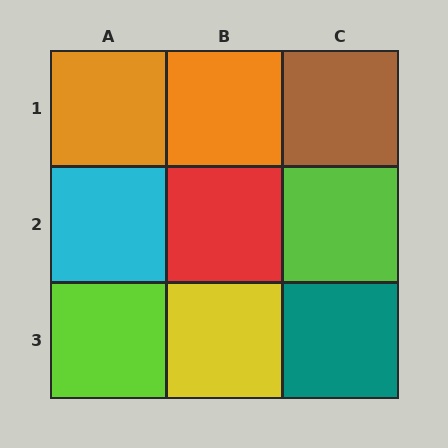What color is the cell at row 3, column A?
Lime.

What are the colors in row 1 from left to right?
Orange, orange, brown.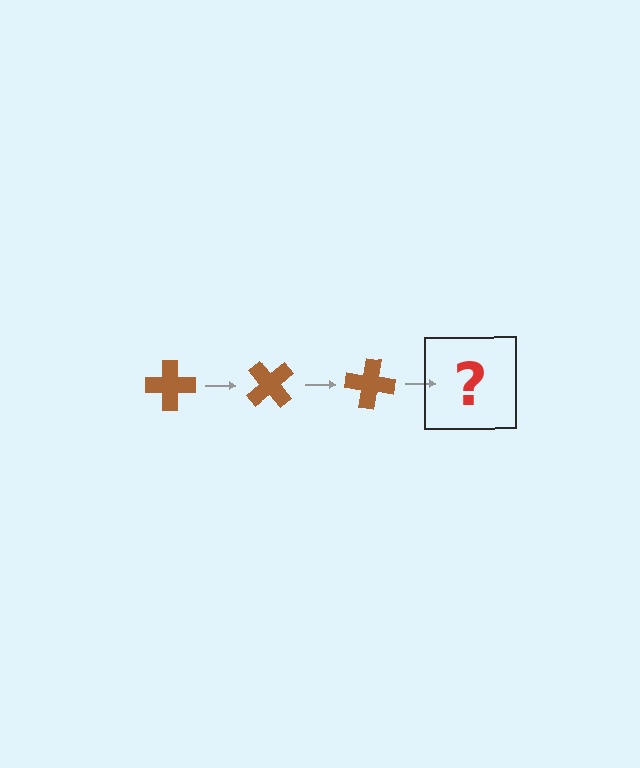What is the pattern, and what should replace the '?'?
The pattern is that the cross rotates 50 degrees each step. The '?' should be a brown cross rotated 150 degrees.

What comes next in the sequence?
The next element should be a brown cross rotated 150 degrees.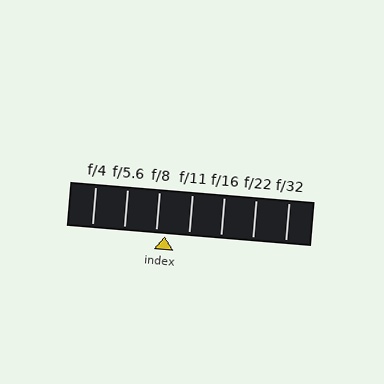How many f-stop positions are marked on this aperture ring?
There are 7 f-stop positions marked.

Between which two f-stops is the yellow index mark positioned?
The index mark is between f/8 and f/11.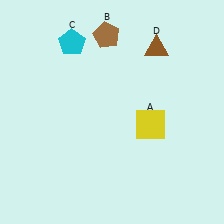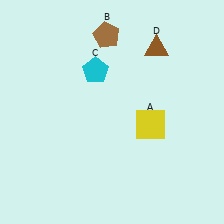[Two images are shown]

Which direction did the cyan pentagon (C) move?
The cyan pentagon (C) moved down.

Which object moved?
The cyan pentagon (C) moved down.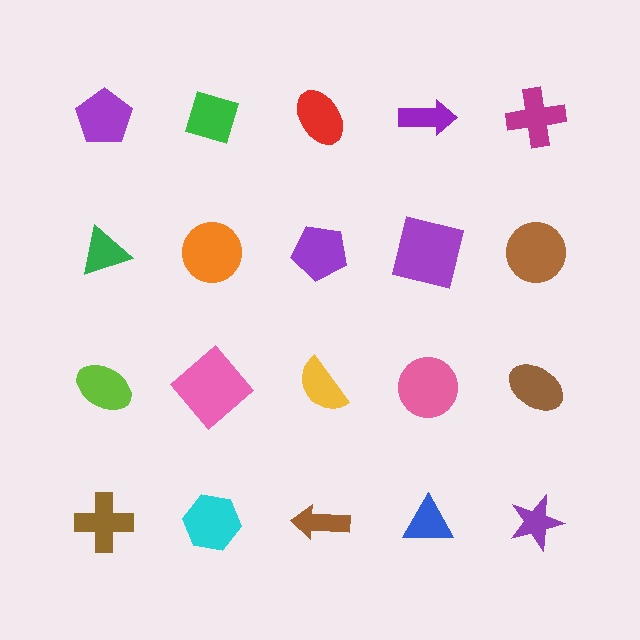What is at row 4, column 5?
A purple star.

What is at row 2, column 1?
A green triangle.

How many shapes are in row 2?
5 shapes.